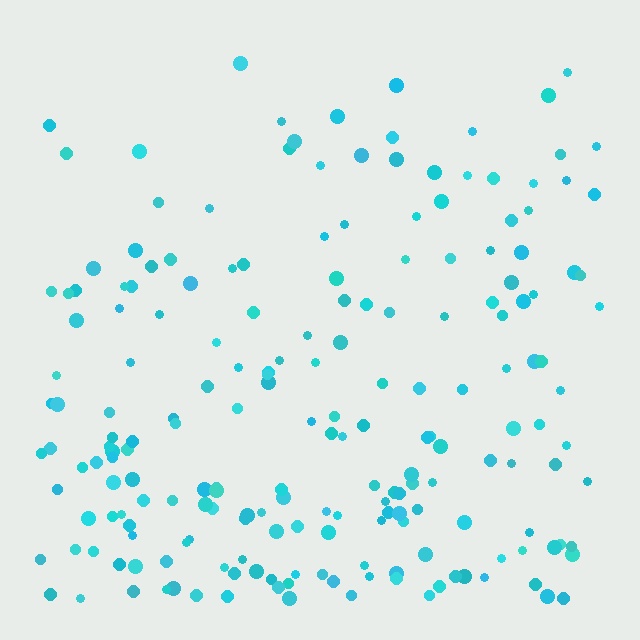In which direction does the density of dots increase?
From top to bottom, with the bottom side densest.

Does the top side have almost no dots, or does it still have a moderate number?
Still a moderate number, just noticeably fewer than the bottom.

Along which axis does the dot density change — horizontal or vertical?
Vertical.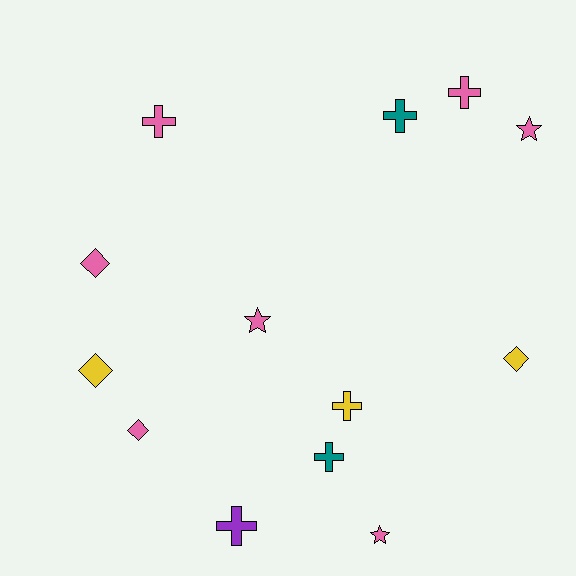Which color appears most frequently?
Pink, with 7 objects.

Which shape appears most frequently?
Cross, with 6 objects.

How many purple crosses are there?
There is 1 purple cross.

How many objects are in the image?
There are 13 objects.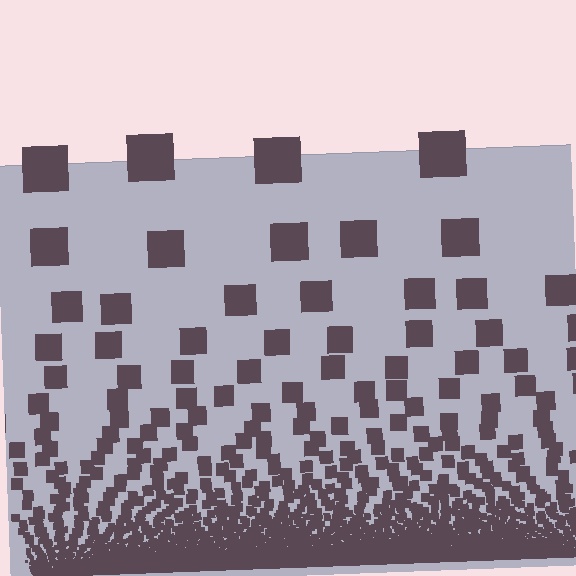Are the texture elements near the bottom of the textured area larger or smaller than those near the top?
Smaller. The gradient is inverted — elements near the bottom are smaller and denser.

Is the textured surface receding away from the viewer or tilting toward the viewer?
The surface appears to tilt toward the viewer. Texture elements get larger and sparser toward the top.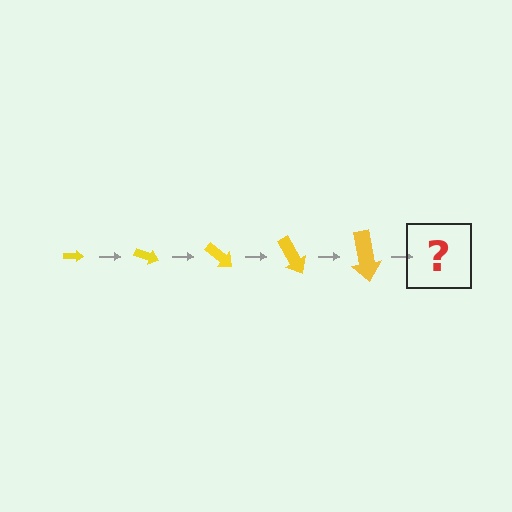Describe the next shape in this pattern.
It should be an arrow, larger than the previous one and rotated 100 degrees from the start.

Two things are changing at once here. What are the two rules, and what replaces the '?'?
The two rules are that the arrow grows larger each step and it rotates 20 degrees each step. The '?' should be an arrow, larger than the previous one and rotated 100 degrees from the start.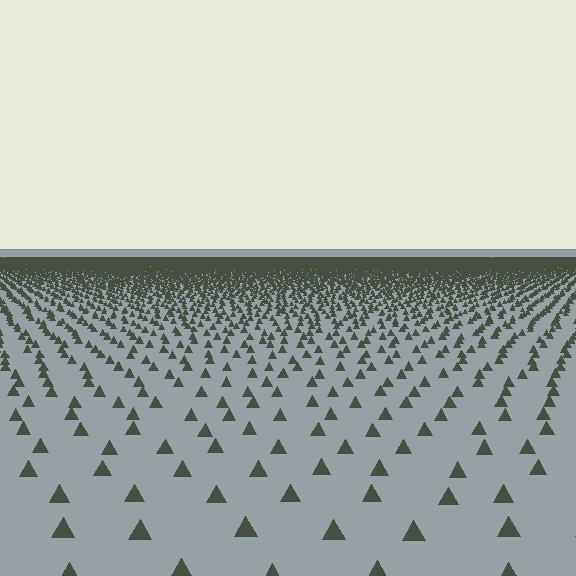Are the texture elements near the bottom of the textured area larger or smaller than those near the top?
Larger. Near the bottom, elements are closer to the viewer and appear at a bigger on-screen size.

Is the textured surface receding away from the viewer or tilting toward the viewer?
The surface is receding away from the viewer. Texture elements get smaller and denser toward the top.